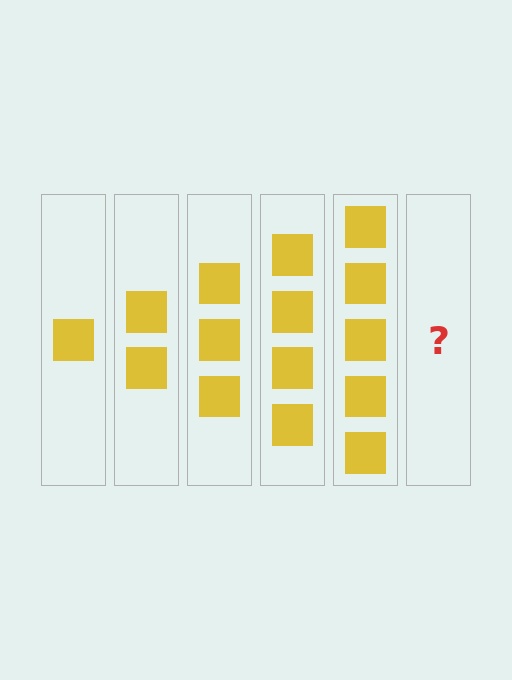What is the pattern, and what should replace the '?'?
The pattern is that each step adds one more square. The '?' should be 6 squares.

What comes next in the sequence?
The next element should be 6 squares.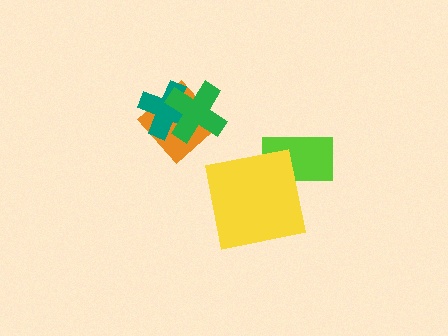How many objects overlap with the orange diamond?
2 objects overlap with the orange diamond.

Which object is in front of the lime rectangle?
The yellow square is in front of the lime rectangle.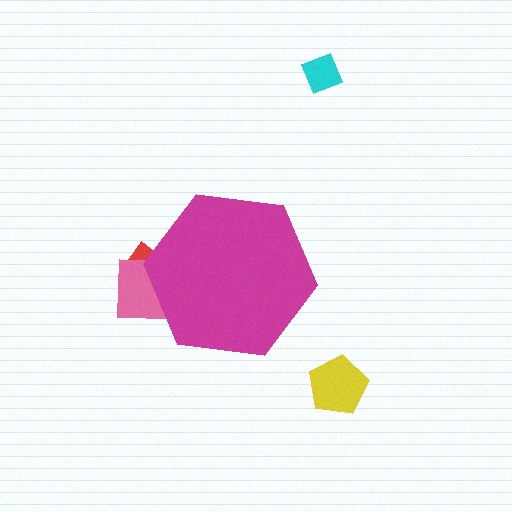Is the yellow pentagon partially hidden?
No, the yellow pentagon is fully visible.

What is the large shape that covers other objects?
A magenta hexagon.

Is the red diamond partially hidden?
Yes, the red diamond is partially hidden behind the magenta hexagon.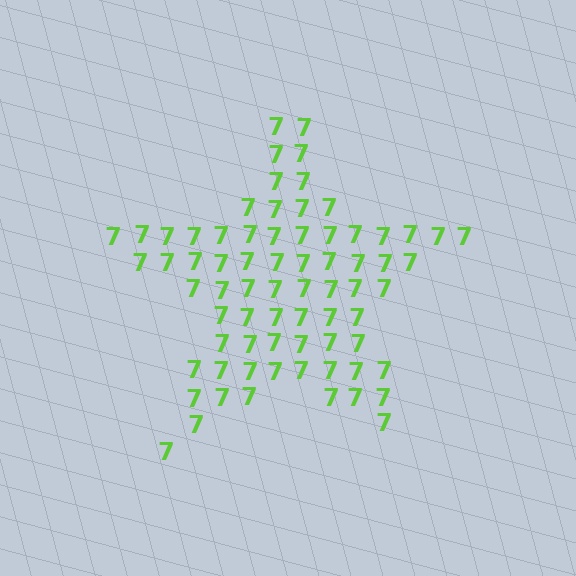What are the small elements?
The small elements are digit 7's.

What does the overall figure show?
The overall figure shows a star.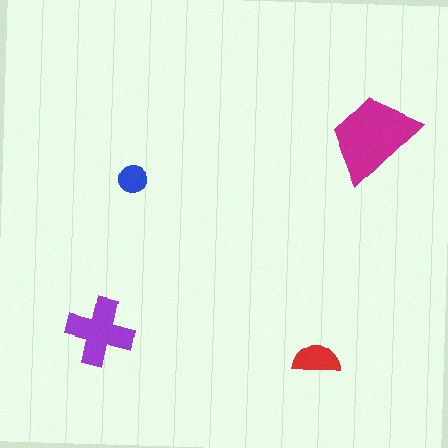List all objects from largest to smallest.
The magenta trapezoid, the purple cross, the red semicircle, the blue circle.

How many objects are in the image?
There are 4 objects in the image.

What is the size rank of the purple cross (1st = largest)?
2nd.